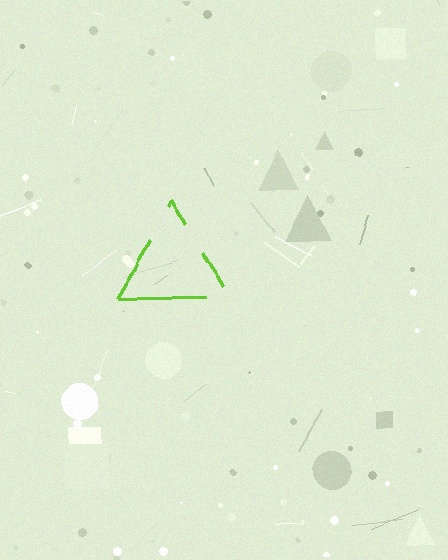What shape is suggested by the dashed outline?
The dashed outline suggests a triangle.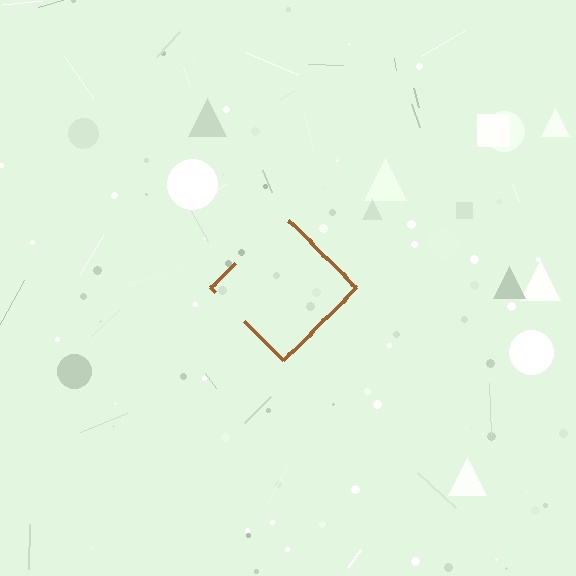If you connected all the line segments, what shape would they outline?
They would outline a diamond.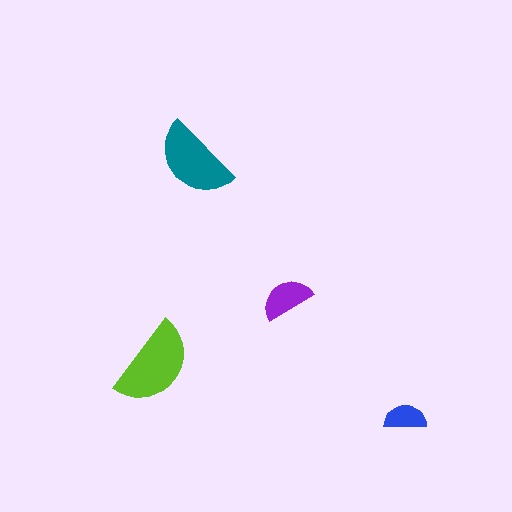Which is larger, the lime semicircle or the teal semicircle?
The lime one.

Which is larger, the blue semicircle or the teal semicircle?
The teal one.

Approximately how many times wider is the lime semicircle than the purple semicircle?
About 1.5 times wider.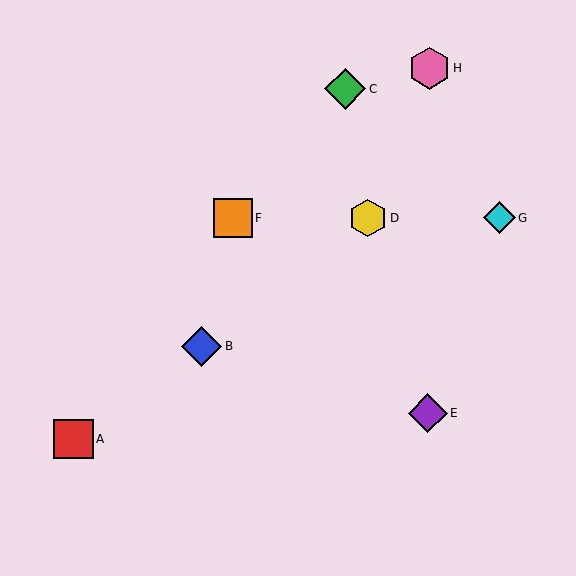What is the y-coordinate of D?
Object D is at y≈218.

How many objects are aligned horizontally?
3 objects (D, F, G) are aligned horizontally.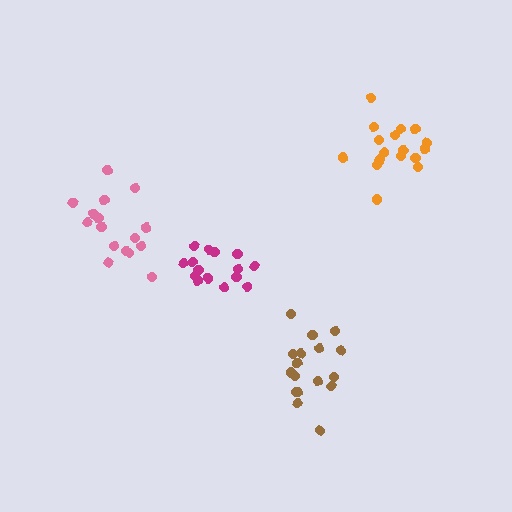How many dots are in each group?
Group 1: 18 dots, Group 2: 17 dots, Group 3: 15 dots, Group 4: 16 dots (66 total).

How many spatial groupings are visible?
There are 4 spatial groupings.